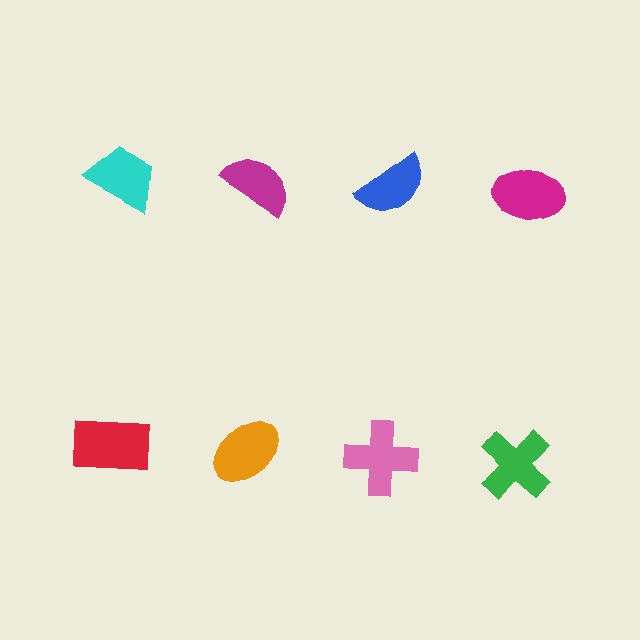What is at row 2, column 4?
A green cross.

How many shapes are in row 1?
4 shapes.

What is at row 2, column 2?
An orange ellipse.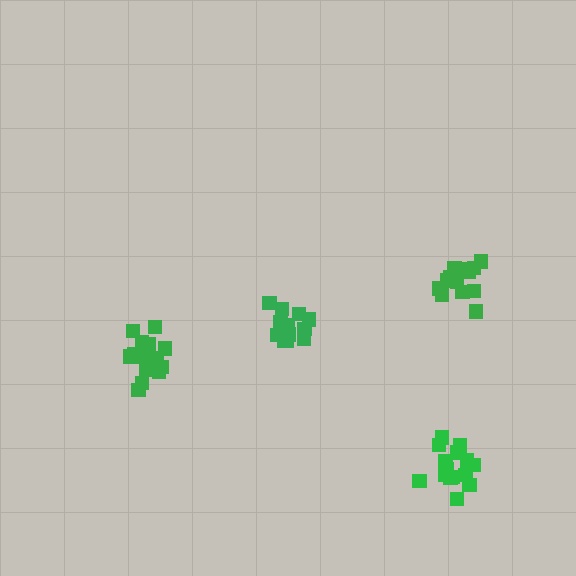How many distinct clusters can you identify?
There are 4 distinct clusters.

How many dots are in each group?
Group 1: 15 dots, Group 2: 13 dots, Group 3: 13 dots, Group 4: 17 dots (58 total).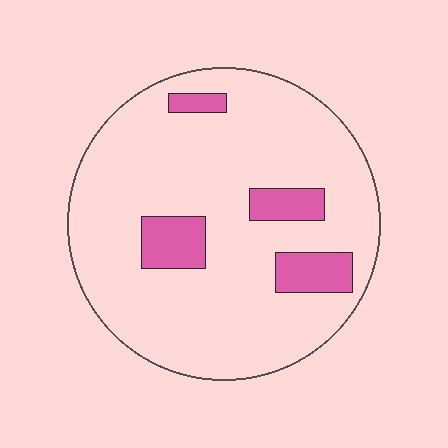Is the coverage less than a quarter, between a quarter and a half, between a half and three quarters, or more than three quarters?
Less than a quarter.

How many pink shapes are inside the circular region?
4.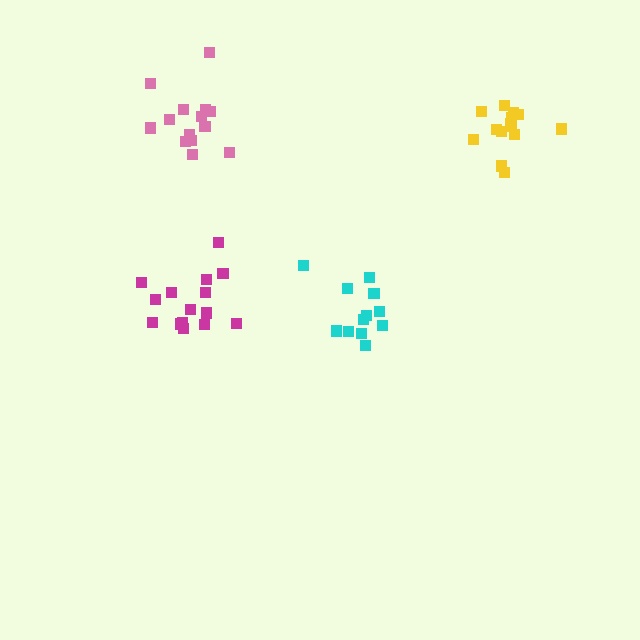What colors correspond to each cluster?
The clusters are colored: yellow, pink, magenta, cyan.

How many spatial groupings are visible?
There are 4 spatial groupings.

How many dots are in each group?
Group 1: 14 dots, Group 2: 14 dots, Group 3: 15 dots, Group 4: 12 dots (55 total).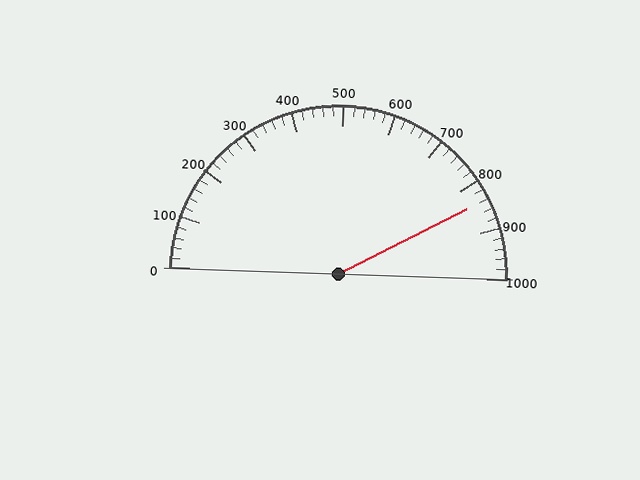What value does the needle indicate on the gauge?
The needle indicates approximately 840.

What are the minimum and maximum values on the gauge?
The gauge ranges from 0 to 1000.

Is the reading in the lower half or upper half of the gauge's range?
The reading is in the upper half of the range (0 to 1000).